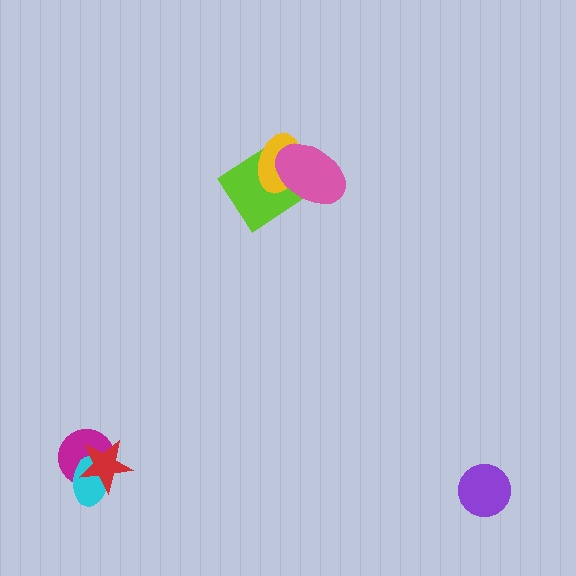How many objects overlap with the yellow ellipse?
2 objects overlap with the yellow ellipse.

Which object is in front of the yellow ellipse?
The pink ellipse is in front of the yellow ellipse.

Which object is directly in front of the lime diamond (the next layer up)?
The yellow ellipse is directly in front of the lime diamond.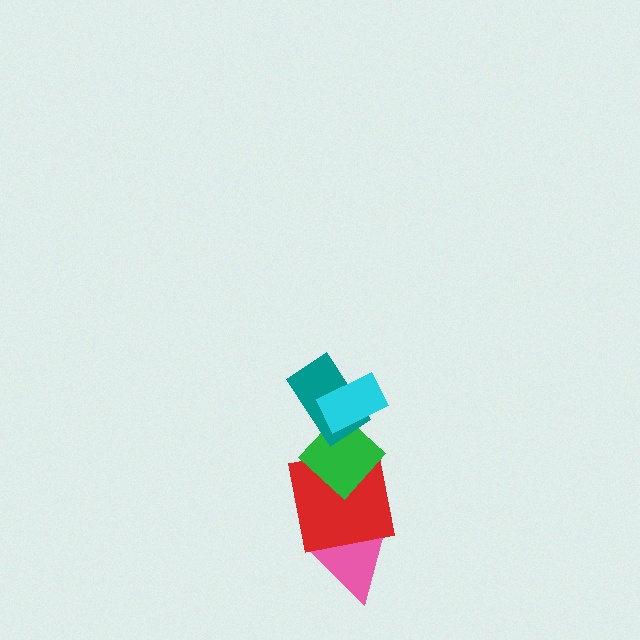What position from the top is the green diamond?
The green diamond is 3rd from the top.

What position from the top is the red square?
The red square is 4th from the top.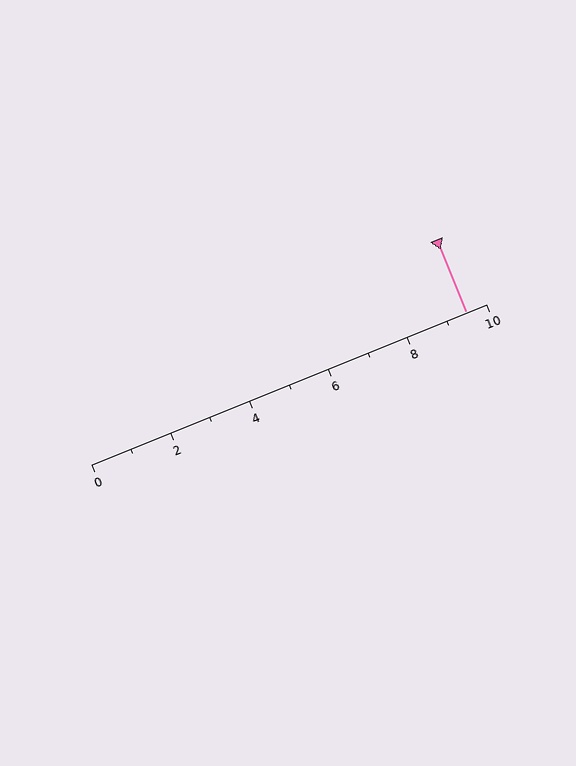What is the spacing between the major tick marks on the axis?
The major ticks are spaced 2 apart.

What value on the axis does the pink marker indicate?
The marker indicates approximately 9.5.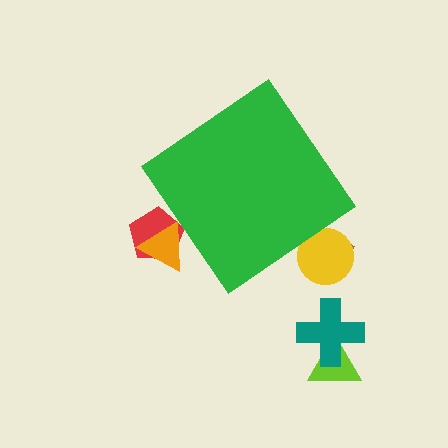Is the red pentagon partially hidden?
Yes, the red pentagon is partially hidden behind the green diamond.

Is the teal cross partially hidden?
No, the teal cross is fully visible.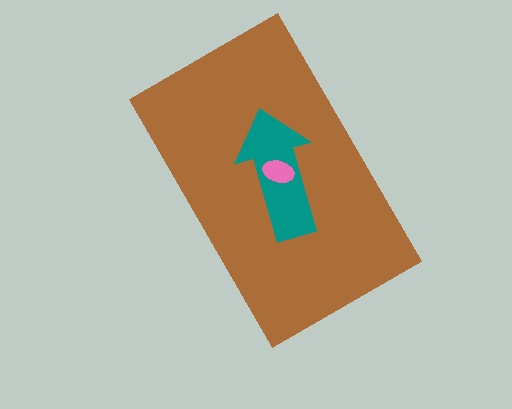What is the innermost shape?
The pink ellipse.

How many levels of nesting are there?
3.